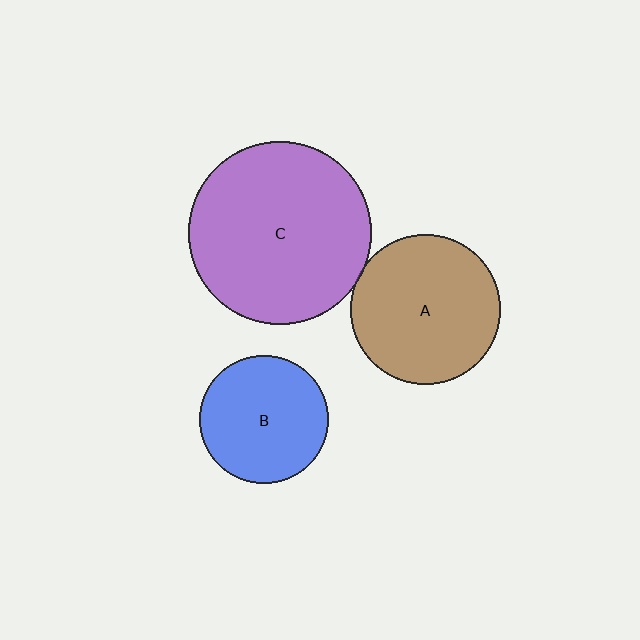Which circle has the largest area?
Circle C (purple).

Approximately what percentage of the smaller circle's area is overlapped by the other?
Approximately 5%.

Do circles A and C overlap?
Yes.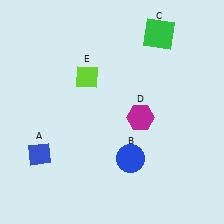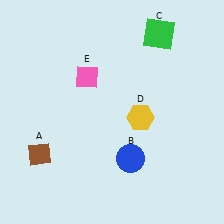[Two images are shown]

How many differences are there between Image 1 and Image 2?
There are 3 differences between the two images.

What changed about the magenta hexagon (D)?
In Image 1, D is magenta. In Image 2, it changed to yellow.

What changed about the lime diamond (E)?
In Image 1, E is lime. In Image 2, it changed to pink.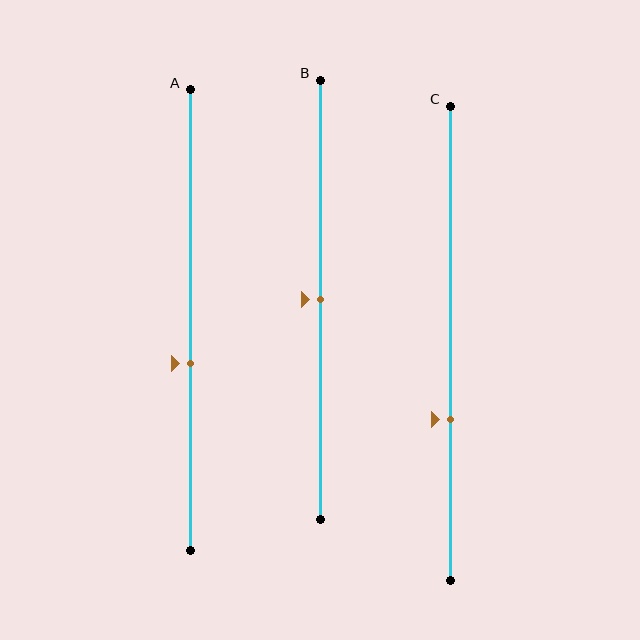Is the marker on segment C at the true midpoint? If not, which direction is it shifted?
No, the marker on segment C is shifted downward by about 16% of the segment length.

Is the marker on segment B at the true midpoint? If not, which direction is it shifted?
Yes, the marker on segment B is at the true midpoint.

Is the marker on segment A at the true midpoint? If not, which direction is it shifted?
No, the marker on segment A is shifted downward by about 9% of the segment length.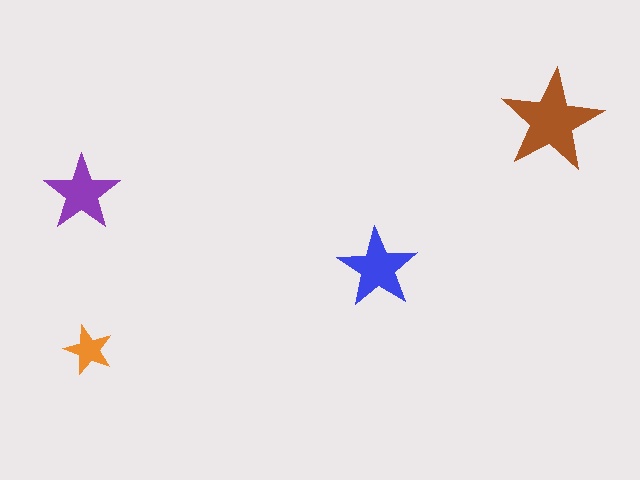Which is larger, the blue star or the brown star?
The brown one.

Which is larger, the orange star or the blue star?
The blue one.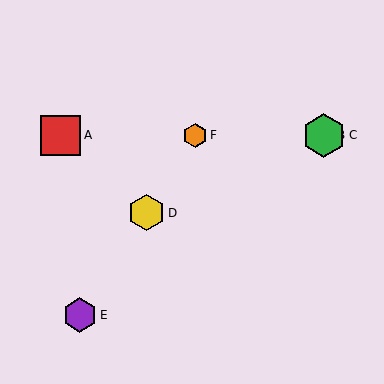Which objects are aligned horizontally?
Objects A, B, C, F are aligned horizontally.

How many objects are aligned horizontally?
4 objects (A, B, C, F) are aligned horizontally.